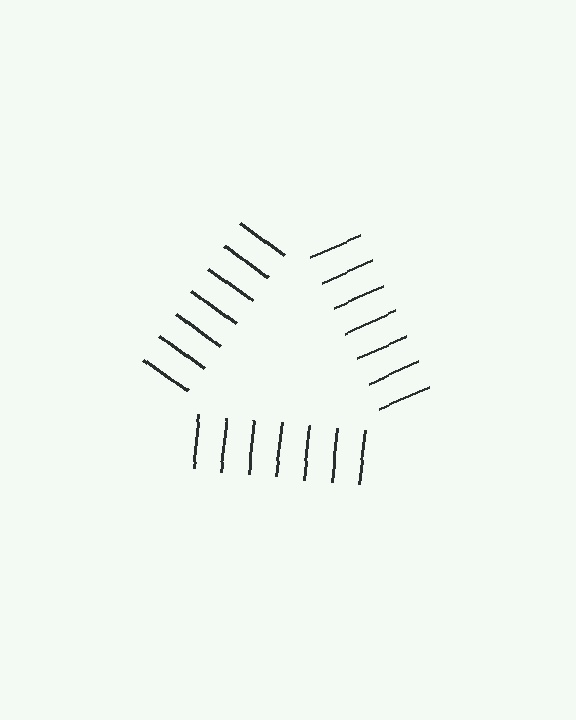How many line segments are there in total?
21 — 7 along each of the 3 edges.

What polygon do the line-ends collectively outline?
An illusory triangle — the line segments terminate on its edges but no continuous stroke is drawn.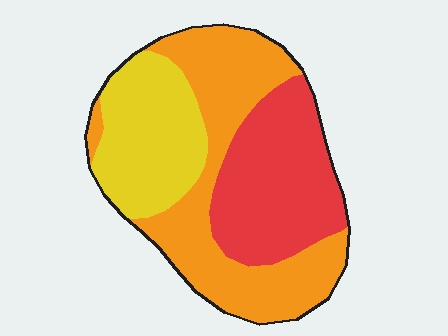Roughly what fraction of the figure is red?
Red takes up between a sixth and a third of the figure.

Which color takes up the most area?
Orange, at roughly 45%.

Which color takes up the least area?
Yellow, at roughly 25%.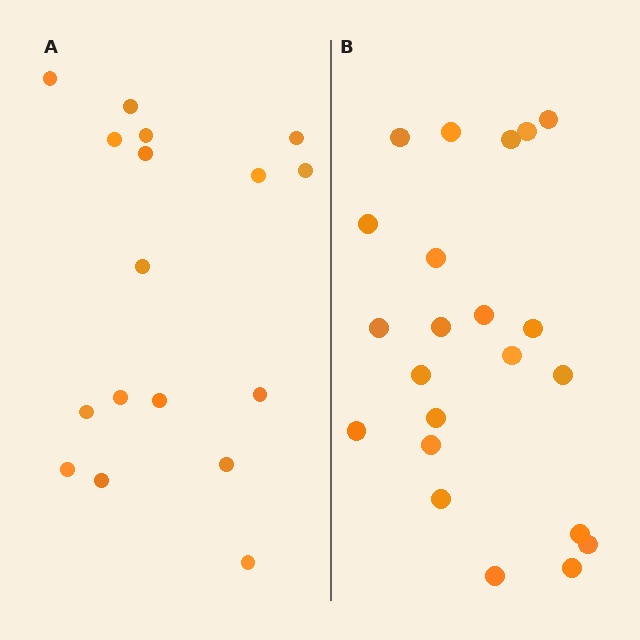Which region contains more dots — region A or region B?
Region B (the right region) has more dots.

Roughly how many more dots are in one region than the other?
Region B has about 5 more dots than region A.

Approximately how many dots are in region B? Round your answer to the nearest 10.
About 20 dots. (The exact count is 22, which rounds to 20.)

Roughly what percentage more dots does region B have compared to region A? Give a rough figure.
About 30% more.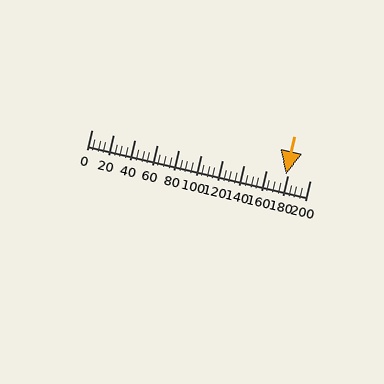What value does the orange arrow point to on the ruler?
The orange arrow points to approximately 178.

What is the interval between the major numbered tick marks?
The major tick marks are spaced 20 units apart.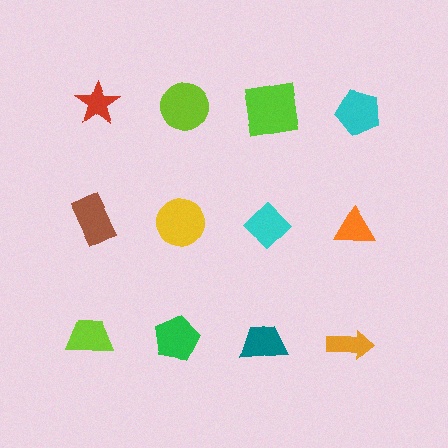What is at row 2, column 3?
A cyan diamond.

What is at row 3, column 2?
A green pentagon.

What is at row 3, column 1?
A lime trapezoid.